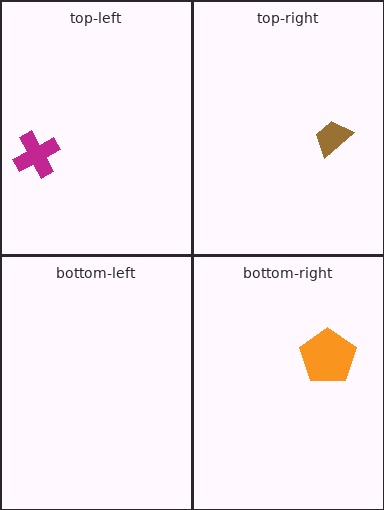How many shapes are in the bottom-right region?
1.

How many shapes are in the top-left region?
1.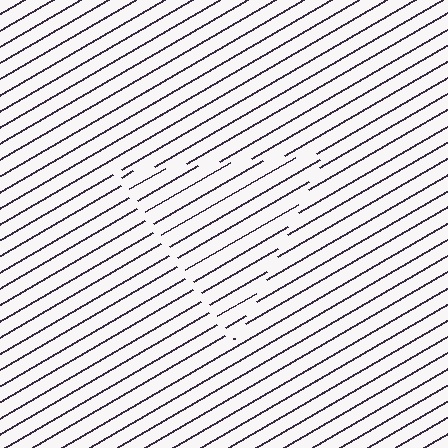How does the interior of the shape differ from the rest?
The interior of the shape contains the same grating, shifted by half a period — the contour is defined by the phase discontinuity where line-ends from the inner and outer gratings abut.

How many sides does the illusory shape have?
3 sides — the line-ends trace a triangle.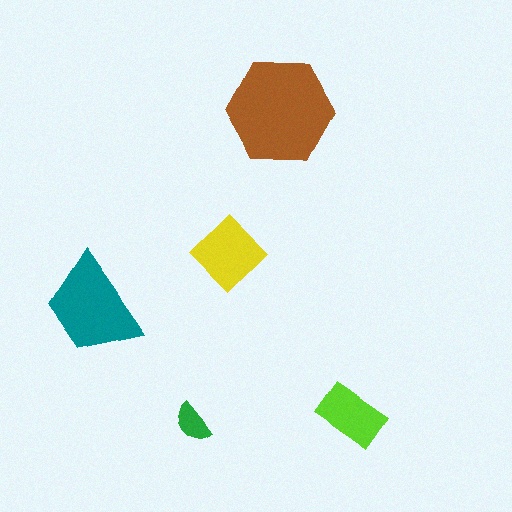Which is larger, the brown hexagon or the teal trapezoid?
The brown hexagon.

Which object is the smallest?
The green semicircle.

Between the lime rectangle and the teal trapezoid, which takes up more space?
The teal trapezoid.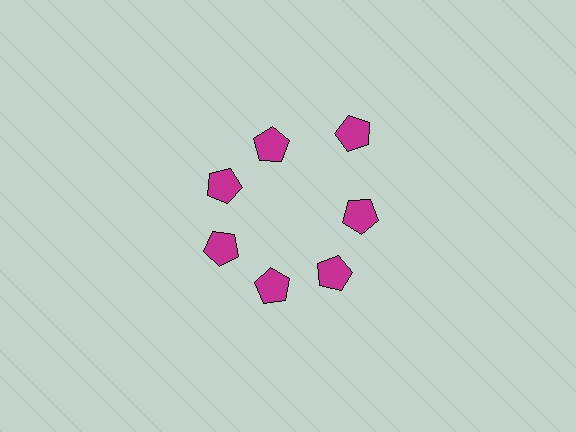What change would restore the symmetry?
The symmetry would be restored by moving it inward, back onto the ring so that all 7 pentagons sit at equal angles and equal distance from the center.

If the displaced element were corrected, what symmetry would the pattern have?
It would have 7-fold rotational symmetry — the pattern would map onto itself every 51 degrees.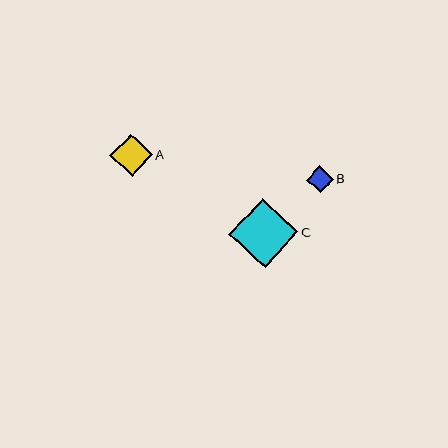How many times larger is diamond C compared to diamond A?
Diamond C is approximately 1.6 times the size of diamond A.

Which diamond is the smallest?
Diamond B is the smallest with a size of approximately 27 pixels.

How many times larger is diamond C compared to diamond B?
Diamond C is approximately 2.6 times the size of diamond B.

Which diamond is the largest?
Diamond C is the largest with a size of approximately 69 pixels.